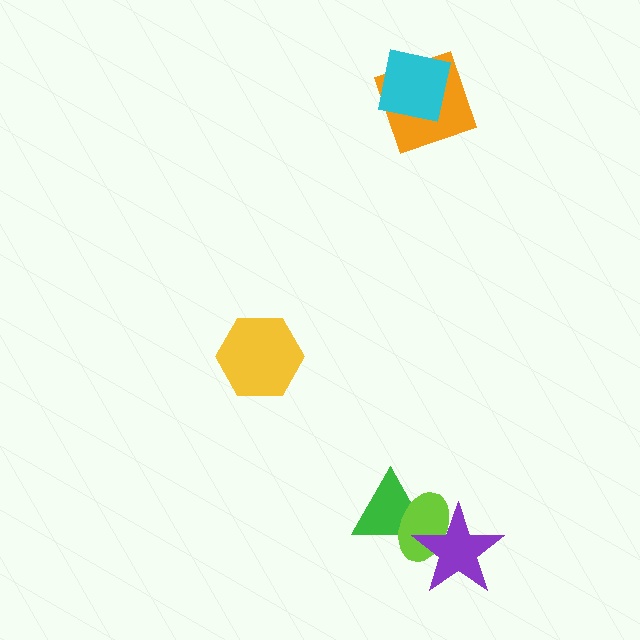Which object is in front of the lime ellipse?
The purple star is in front of the lime ellipse.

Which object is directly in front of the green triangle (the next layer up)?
The lime ellipse is directly in front of the green triangle.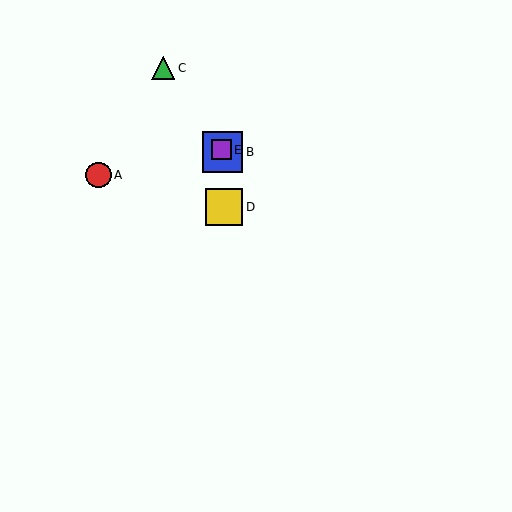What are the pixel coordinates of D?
Object D is at (224, 207).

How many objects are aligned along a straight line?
3 objects (B, C, E) are aligned along a straight line.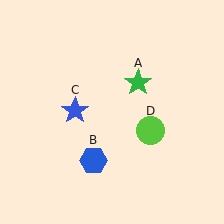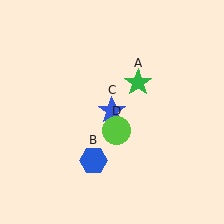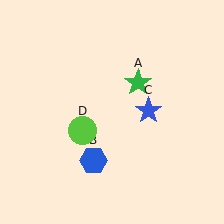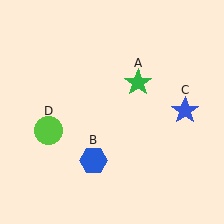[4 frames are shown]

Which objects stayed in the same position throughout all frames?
Green star (object A) and blue hexagon (object B) remained stationary.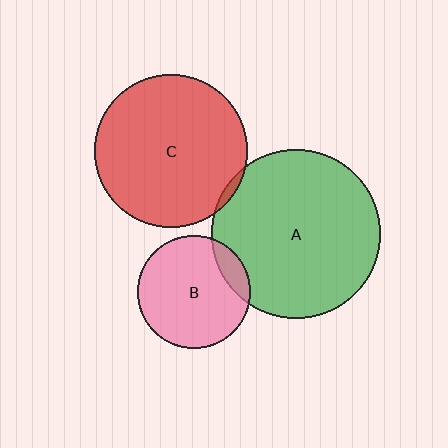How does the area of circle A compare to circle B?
Approximately 2.2 times.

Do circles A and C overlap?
Yes.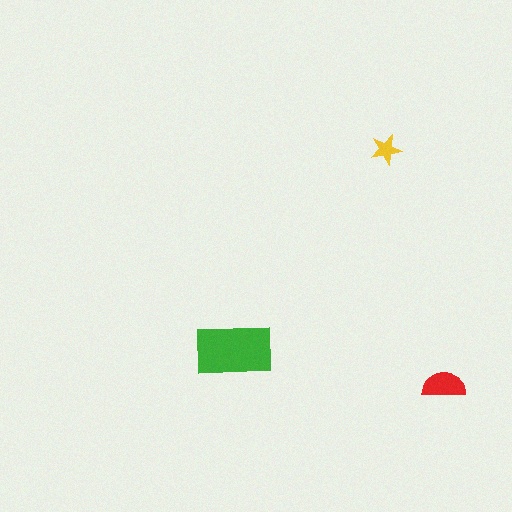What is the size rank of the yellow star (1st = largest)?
3rd.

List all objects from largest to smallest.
The green rectangle, the red semicircle, the yellow star.